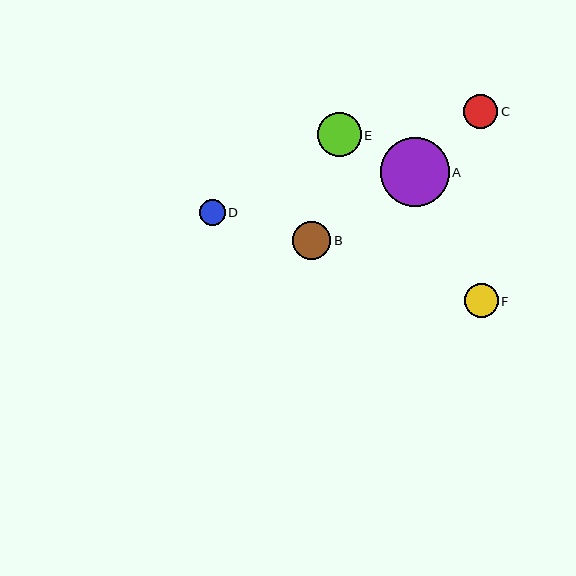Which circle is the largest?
Circle A is the largest with a size of approximately 69 pixels.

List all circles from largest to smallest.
From largest to smallest: A, E, B, F, C, D.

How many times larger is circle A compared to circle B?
Circle A is approximately 1.8 times the size of circle B.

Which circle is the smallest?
Circle D is the smallest with a size of approximately 25 pixels.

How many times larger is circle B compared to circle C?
Circle B is approximately 1.1 times the size of circle C.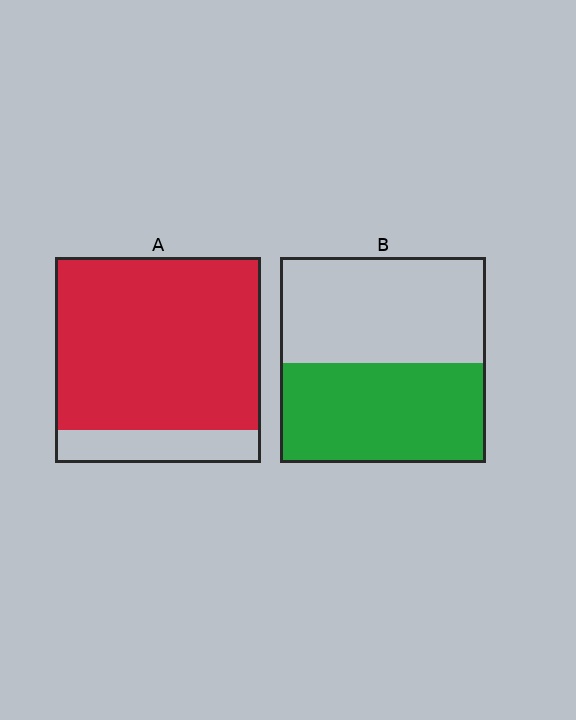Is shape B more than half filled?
Roughly half.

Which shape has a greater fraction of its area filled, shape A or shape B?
Shape A.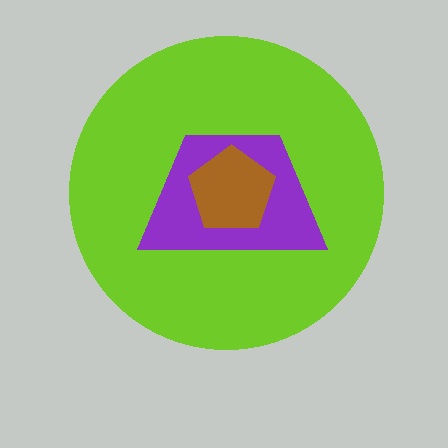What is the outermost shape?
The lime circle.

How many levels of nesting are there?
3.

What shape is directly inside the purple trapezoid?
The brown pentagon.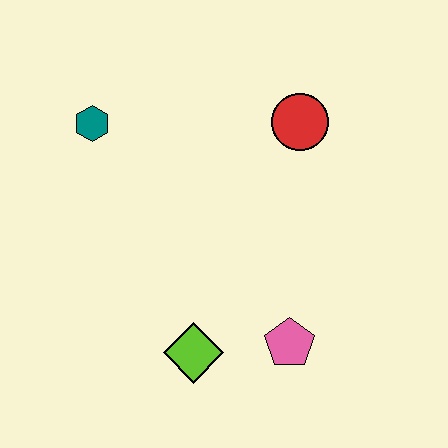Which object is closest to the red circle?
The teal hexagon is closest to the red circle.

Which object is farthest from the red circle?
The lime diamond is farthest from the red circle.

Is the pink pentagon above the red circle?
No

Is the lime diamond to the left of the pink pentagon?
Yes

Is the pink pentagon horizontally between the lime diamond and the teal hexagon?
No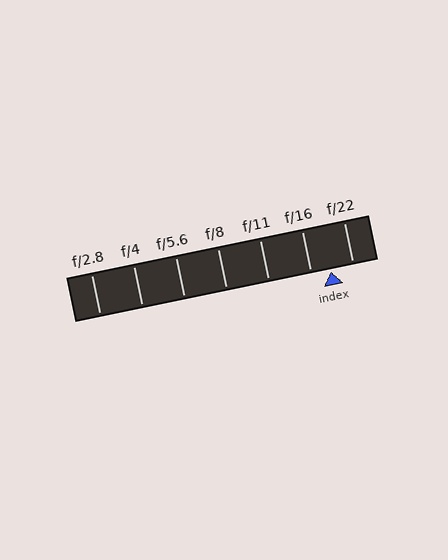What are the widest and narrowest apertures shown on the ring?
The widest aperture shown is f/2.8 and the narrowest is f/22.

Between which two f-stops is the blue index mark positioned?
The index mark is between f/16 and f/22.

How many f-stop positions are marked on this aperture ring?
There are 7 f-stop positions marked.